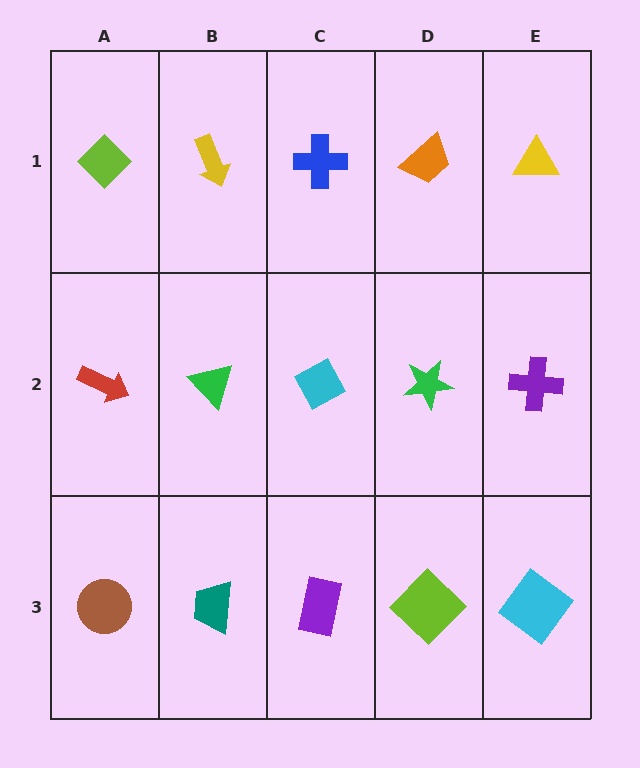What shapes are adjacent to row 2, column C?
A blue cross (row 1, column C), a purple rectangle (row 3, column C), a green triangle (row 2, column B), a green star (row 2, column D).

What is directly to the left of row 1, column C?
A yellow arrow.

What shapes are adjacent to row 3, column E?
A purple cross (row 2, column E), a lime diamond (row 3, column D).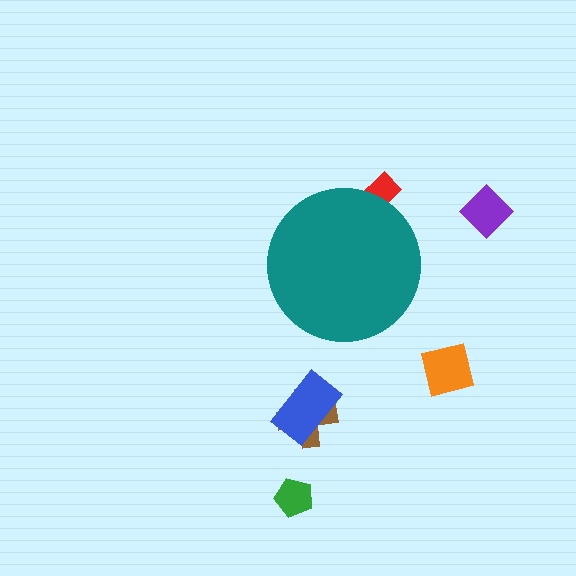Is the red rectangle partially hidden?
Yes, the red rectangle is partially hidden behind the teal circle.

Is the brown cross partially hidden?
No, the brown cross is fully visible.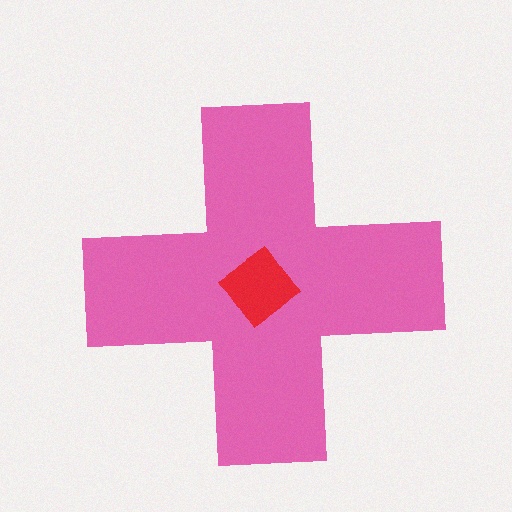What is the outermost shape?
The pink cross.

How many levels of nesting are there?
2.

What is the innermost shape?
The red diamond.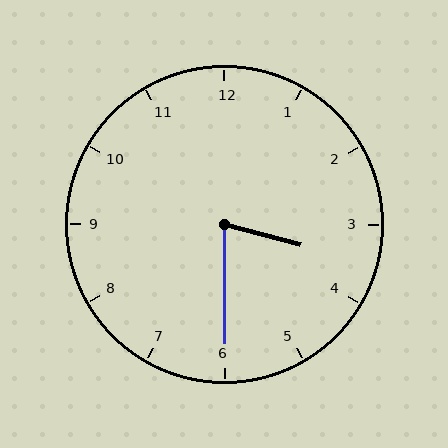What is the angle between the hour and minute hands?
Approximately 75 degrees.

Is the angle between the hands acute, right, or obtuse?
It is acute.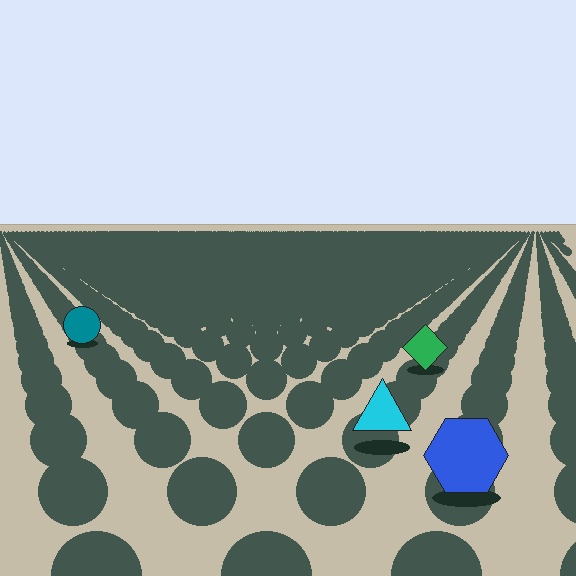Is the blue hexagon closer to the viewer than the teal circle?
Yes. The blue hexagon is closer — you can tell from the texture gradient: the ground texture is coarser near it.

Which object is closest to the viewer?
The blue hexagon is closest. The texture marks near it are larger and more spread out.